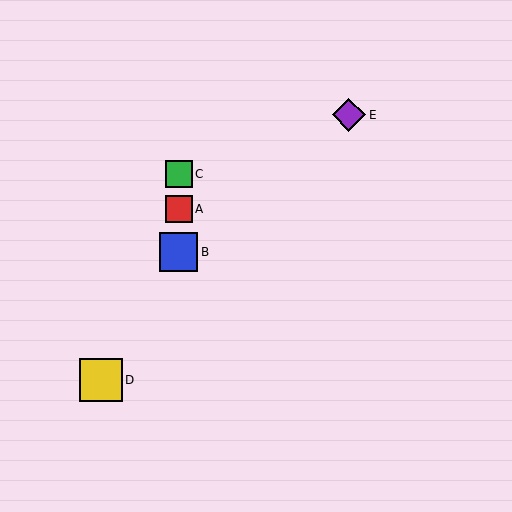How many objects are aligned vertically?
3 objects (A, B, C) are aligned vertically.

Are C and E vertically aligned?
No, C is at x≈179 and E is at x≈349.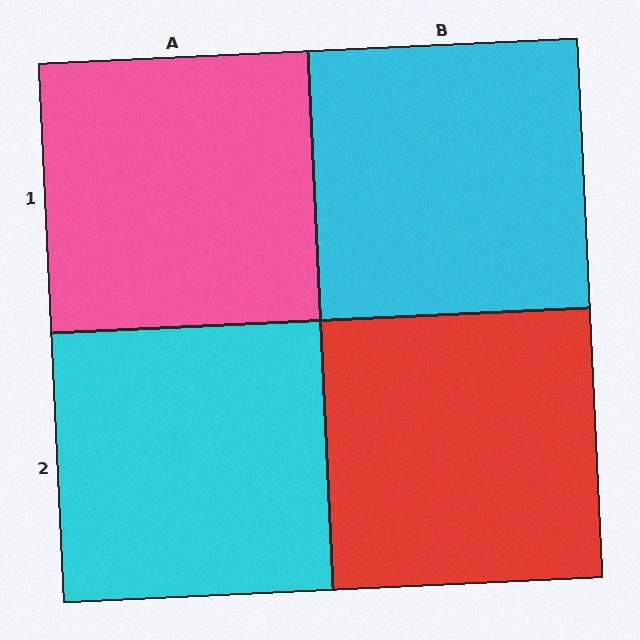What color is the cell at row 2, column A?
Cyan.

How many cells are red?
1 cell is red.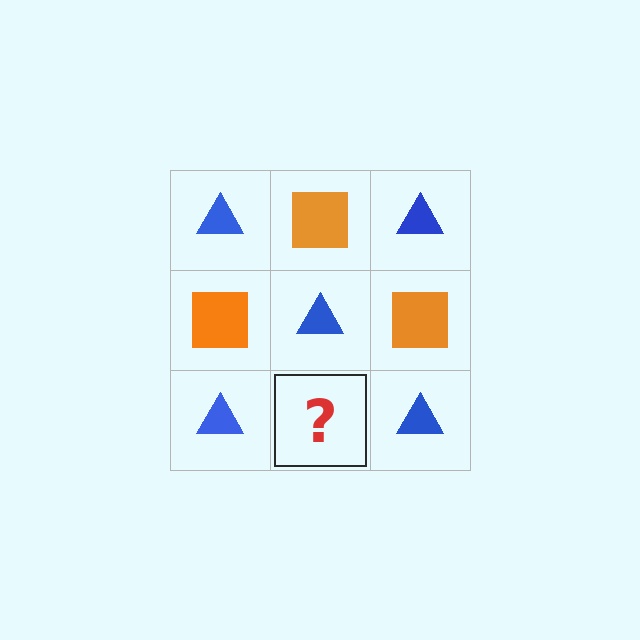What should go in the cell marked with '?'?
The missing cell should contain an orange square.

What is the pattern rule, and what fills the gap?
The rule is that it alternates blue triangle and orange square in a checkerboard pattern. The gap should be filled with an orange square.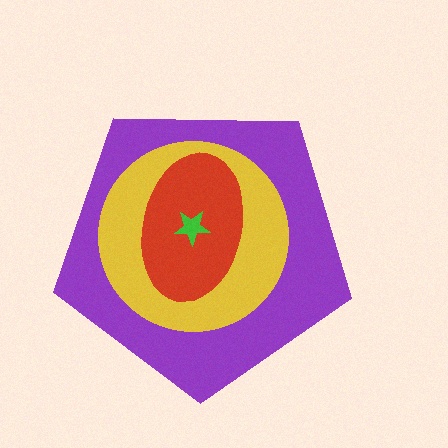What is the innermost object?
The green star.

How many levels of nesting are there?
4.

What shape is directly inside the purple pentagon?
The yellow circle.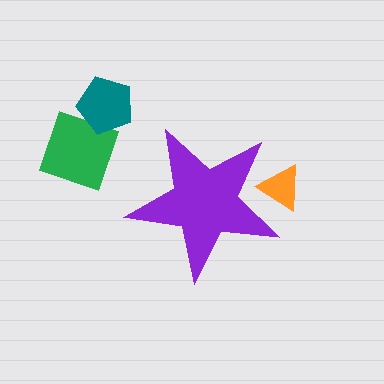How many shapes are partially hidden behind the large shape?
1 shape is partially hidden.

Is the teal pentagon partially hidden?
No, the teal pentagon is fully visible.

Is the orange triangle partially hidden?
Yes, the orange triangle is partially hidden behind the purple star.